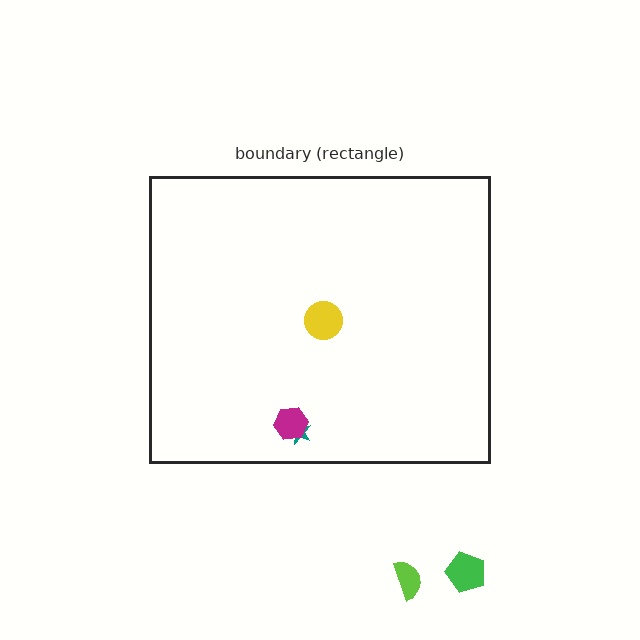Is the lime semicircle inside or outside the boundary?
Outside.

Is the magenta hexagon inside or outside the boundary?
Inside.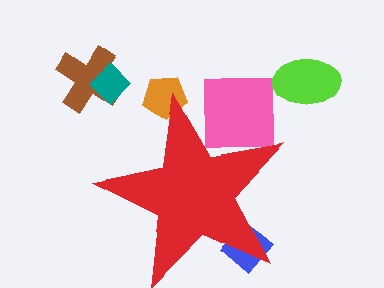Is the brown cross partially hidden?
No, the brown cross is fully visible.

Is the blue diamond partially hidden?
Yes, the blue diamond is partially hidden behind the red star.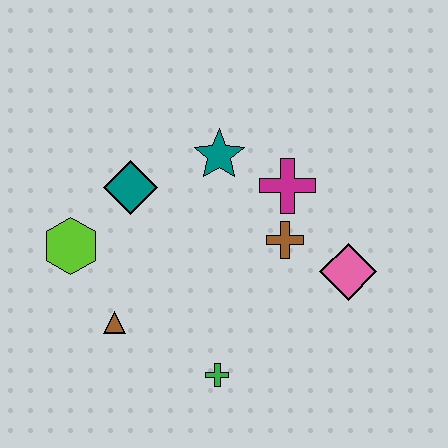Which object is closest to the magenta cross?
The brown cross is closest to the magenta cross.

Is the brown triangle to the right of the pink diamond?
No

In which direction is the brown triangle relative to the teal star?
The brown triangle is below the teal star.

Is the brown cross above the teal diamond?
No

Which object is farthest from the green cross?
The teal star is farthest from the green cross.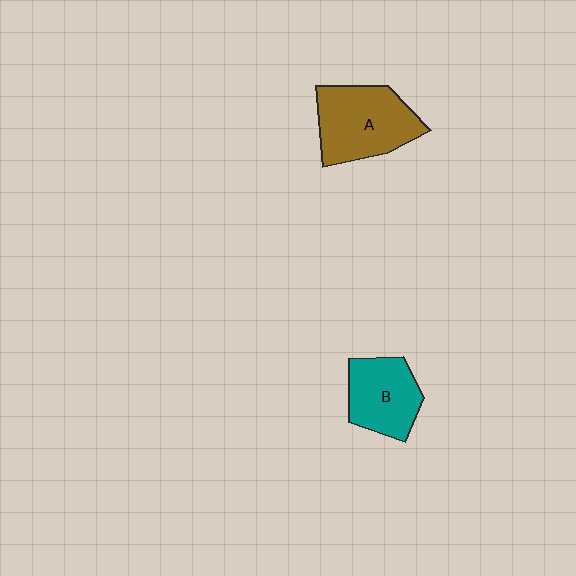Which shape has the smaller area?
Shape B (teal).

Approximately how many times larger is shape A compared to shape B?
Approximately 1.3 times.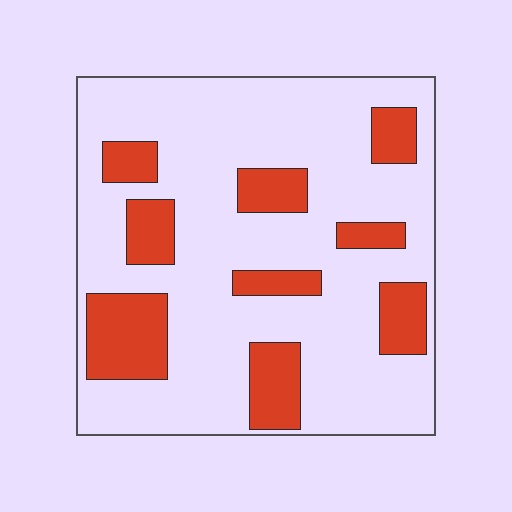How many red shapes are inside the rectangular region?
9.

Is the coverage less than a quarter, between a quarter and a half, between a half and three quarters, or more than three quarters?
Less than a quarter.